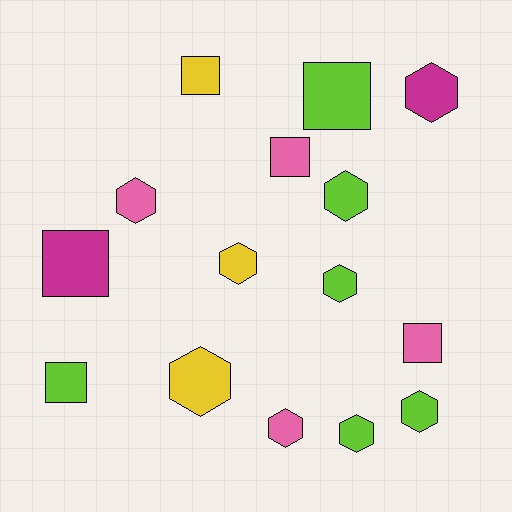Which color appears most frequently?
Lime, with 6 objects.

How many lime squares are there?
There are 2 lime squares.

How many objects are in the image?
There are 15 objects.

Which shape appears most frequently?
Hexagon, with 9 objects.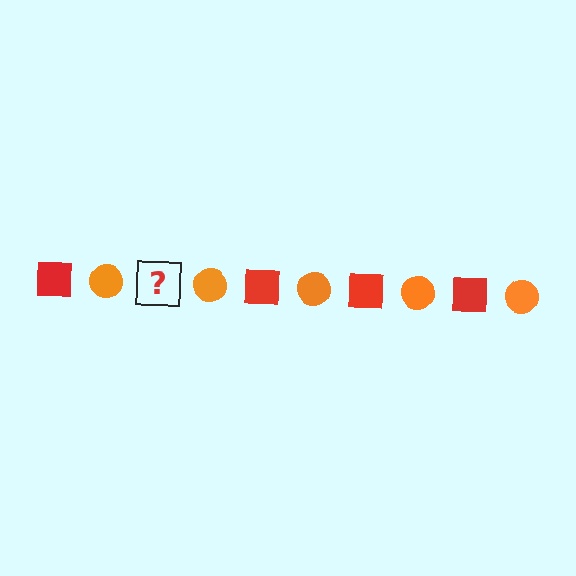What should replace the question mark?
The question mark should be replaced with a red square.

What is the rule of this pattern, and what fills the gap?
The rule is that the pattern alternates between red square and orange circle. The gap should be filled with a red square.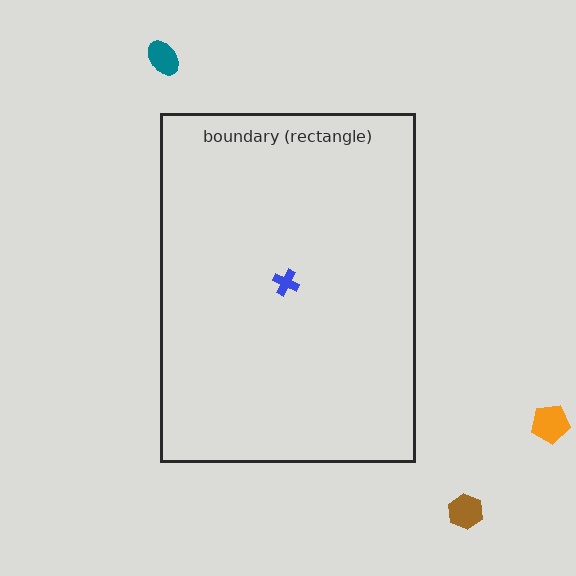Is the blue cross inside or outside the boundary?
Inside.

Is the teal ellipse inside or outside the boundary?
Outside.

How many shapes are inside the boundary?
1 inside, 3 outside.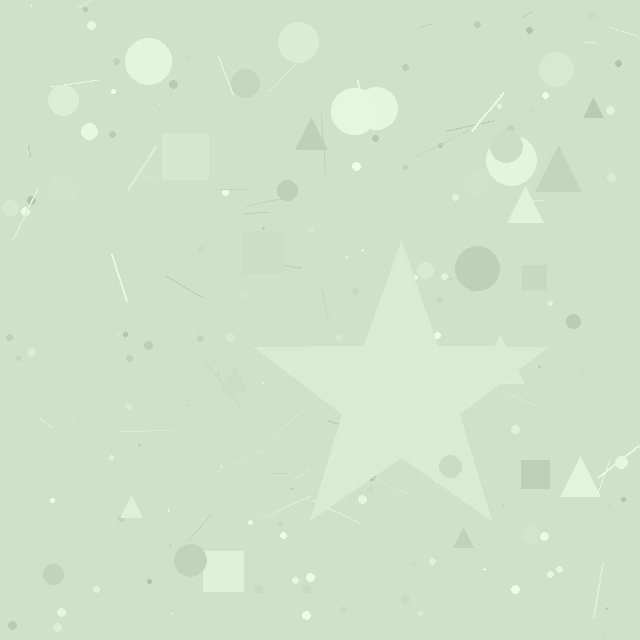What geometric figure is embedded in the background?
A star is embedded in the background.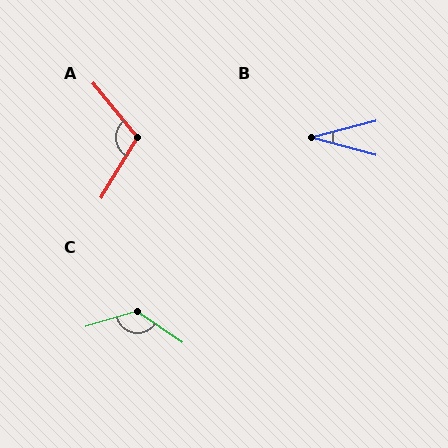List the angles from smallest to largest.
B (30°), A (110°), C (129°).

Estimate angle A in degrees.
Approximately 110 degrees.